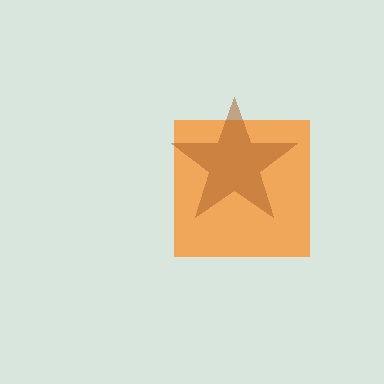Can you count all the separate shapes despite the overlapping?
Yes, there are 2 separate shapes.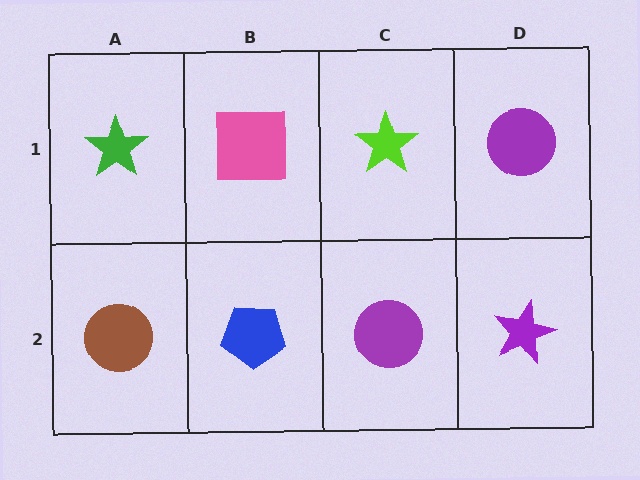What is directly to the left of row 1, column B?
A green star.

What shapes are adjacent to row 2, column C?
A lime star (row 1, column C), a blue pentagon (row 2, column B), a purple star (row 2, column D).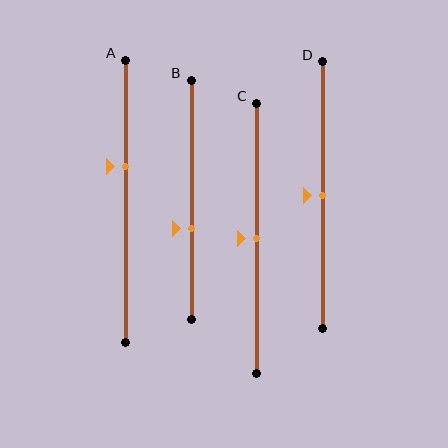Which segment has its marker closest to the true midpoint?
Segment C has its marker closest to the true midpoint.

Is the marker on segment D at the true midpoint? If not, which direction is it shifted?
Yes, the marker on segment D is at the true midpoint.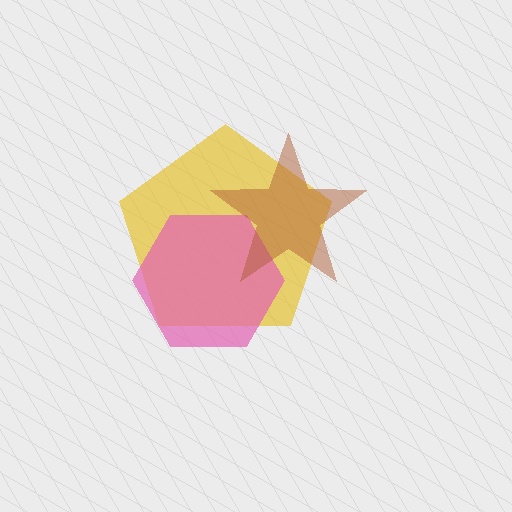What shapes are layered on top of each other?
The layered shapes are: a yellow pentagon, a pink hexagon, a brown star.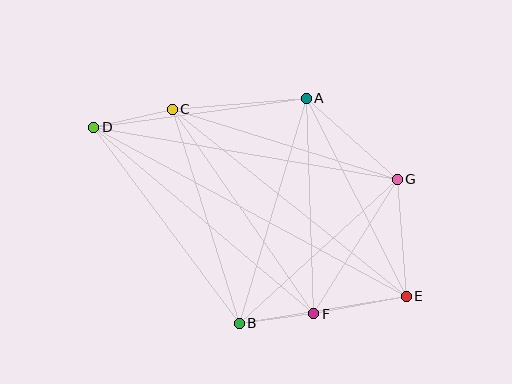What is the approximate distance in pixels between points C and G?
The distance between C and G is approximately 235 pixels.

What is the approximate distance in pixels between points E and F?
The distance between E and F is approximately 94 pixels.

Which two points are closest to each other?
Points B and F are closest to each other.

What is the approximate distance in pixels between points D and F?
The distance between D and F is approximately 289 pixels.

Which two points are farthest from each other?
Points D and E are farthest from each other.